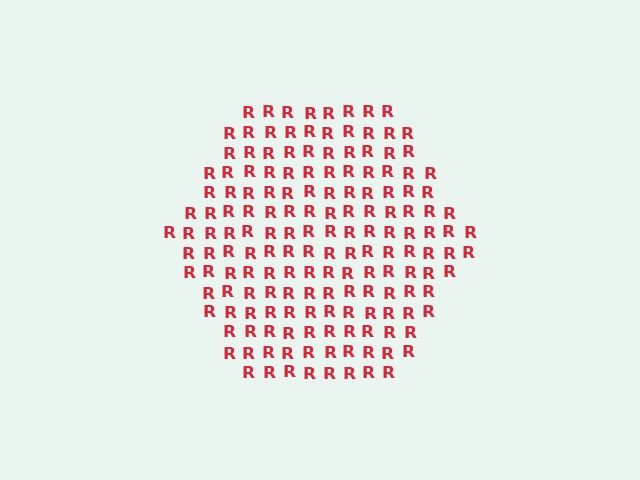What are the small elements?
The small elements are letter R's.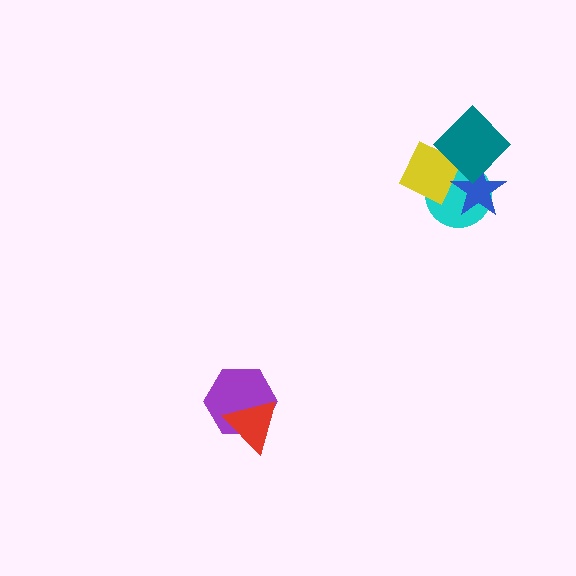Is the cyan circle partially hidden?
Yes, it is partially covered by another shape.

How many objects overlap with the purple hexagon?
1 object overlaps with the purple hexagon.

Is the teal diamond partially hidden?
No, no other shape covers it.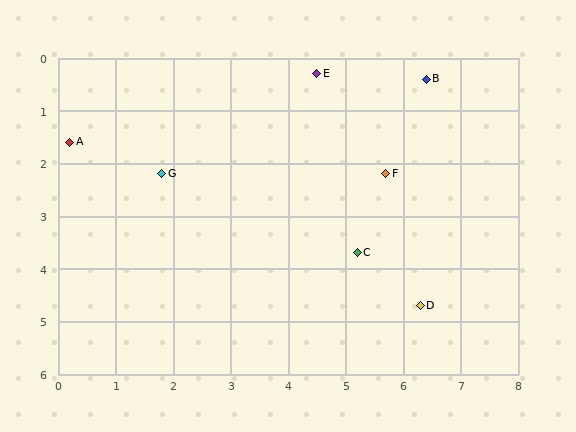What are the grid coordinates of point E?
Point E is at approximately (4.5, 0.3).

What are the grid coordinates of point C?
Point C is at approximately (5.2, 3.7).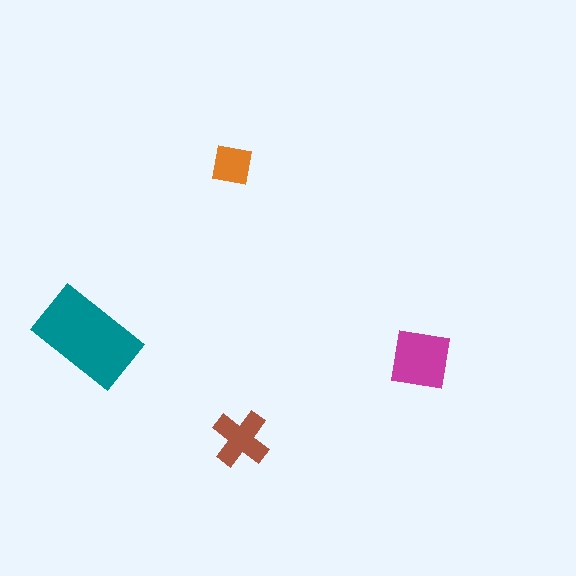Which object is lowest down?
The brown cross is bottommost.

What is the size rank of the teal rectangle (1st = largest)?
1st.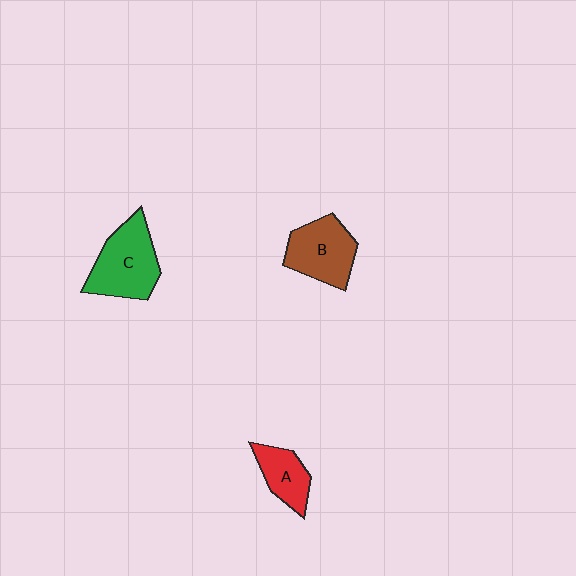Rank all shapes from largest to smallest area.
From largest to smallest: C (green), B (brown), A (red).